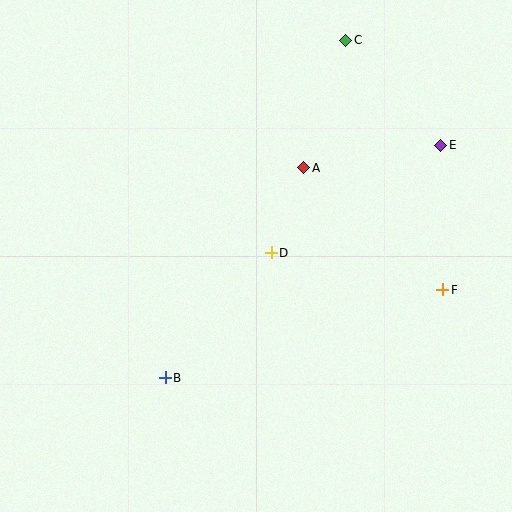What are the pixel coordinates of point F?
Point F is at (443, 290).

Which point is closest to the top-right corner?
Point E is closest to the top-right corner.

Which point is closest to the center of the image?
Point D at (271, 253) is closest to the center.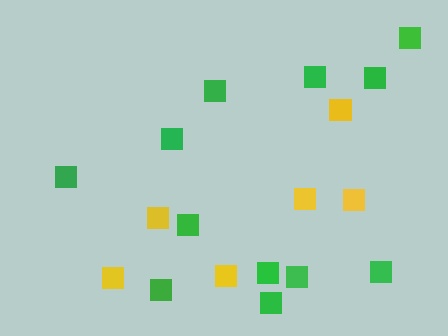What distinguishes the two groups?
There are 2 groups: one group of green squares (12) and one group of yellow squares (6).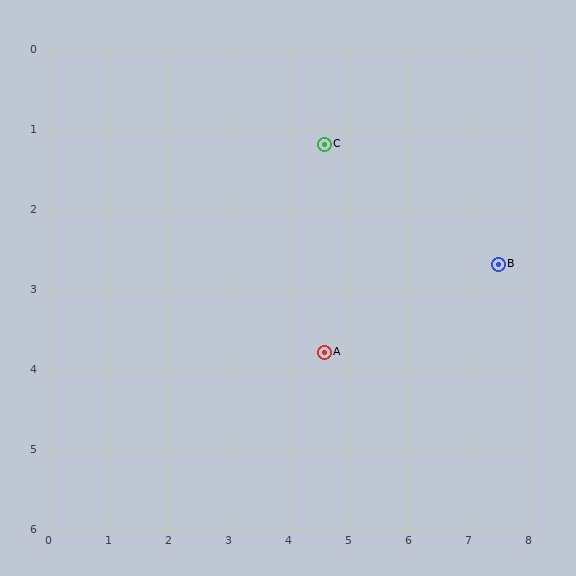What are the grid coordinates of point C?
Point C is at approximately (4.6, 1.2).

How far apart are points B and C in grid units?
Points B and C are about 3.3 grid units apart.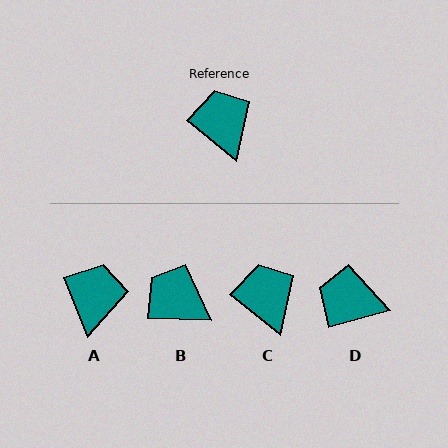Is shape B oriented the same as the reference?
No, it is off by about 37 degrees.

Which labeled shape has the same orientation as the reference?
C.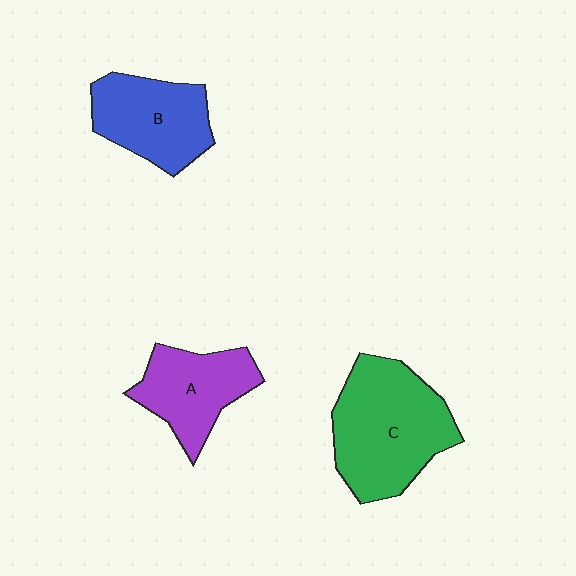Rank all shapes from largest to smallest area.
From largest to smallest: C (green), B (blue), A (purple).